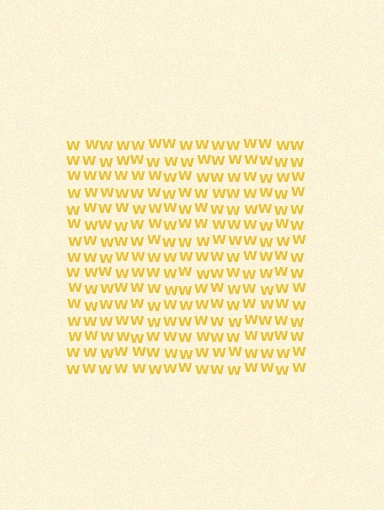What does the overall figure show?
The overall figure shows a square.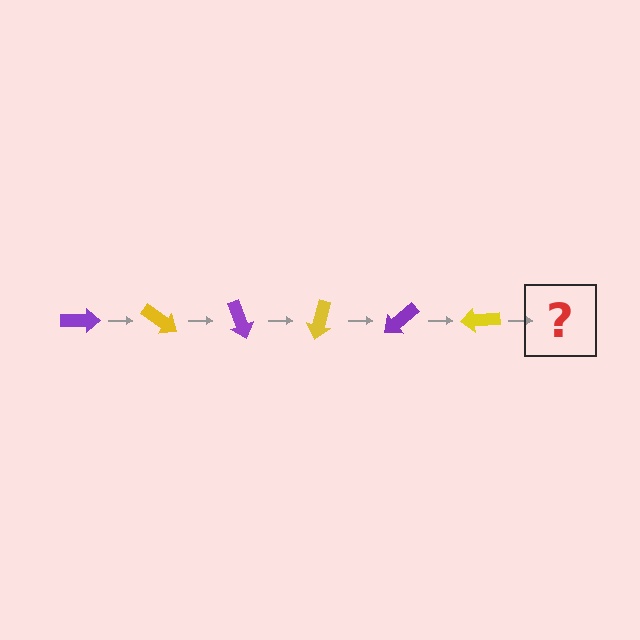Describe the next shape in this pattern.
It should be a purple arrow, rotated 210 degrees from the start.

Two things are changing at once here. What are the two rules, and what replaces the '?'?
The two rules are that it rotates 35 degrees each step and the color cycles through purple and yellow. The '?' should be a purple arrow, rotated 210 degrees from the start.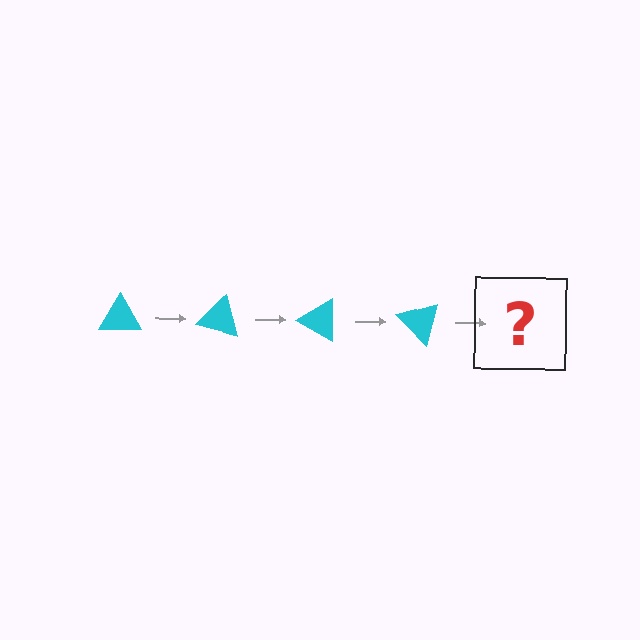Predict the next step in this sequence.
The next step is a cyan triangle rotated 60 degrees.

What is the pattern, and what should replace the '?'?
The pattern is that the triangle rotates 15 degrees each step. The '?' should be a cyan triangle rotated 60 degrees.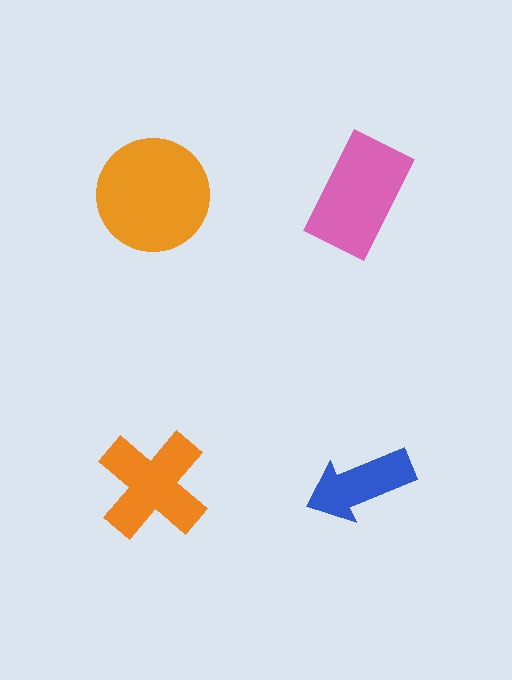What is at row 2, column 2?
A blue arrow.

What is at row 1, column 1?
An orange circle.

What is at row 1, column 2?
A pink rectangle.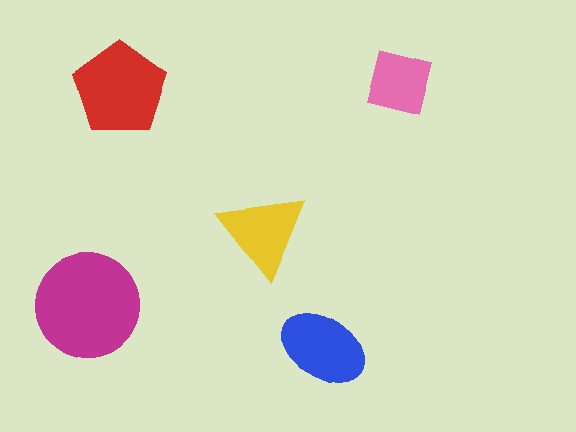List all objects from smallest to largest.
The pink square, the yellow triangle, the blue ellipse, the red pentagon, the magenta circle.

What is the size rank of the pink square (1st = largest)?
5th.